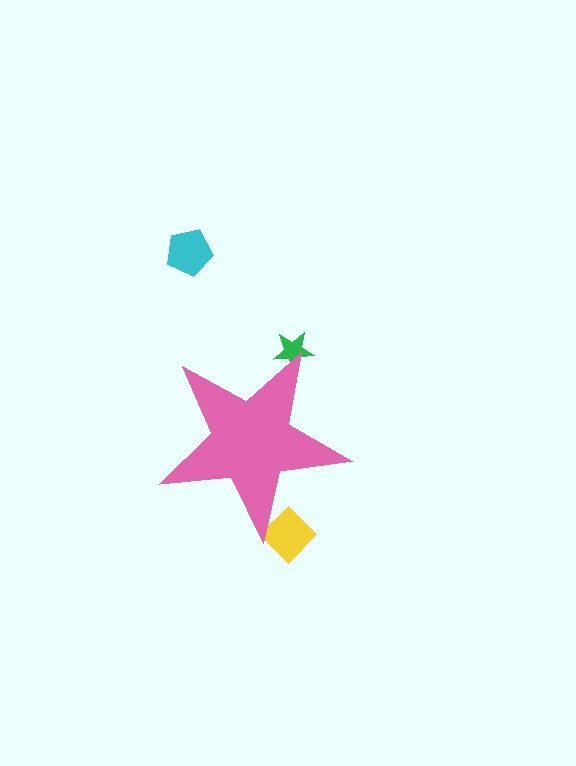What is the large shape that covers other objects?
A pink star.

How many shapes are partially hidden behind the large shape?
2 shapes are partially hidden.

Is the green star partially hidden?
Yes, the green star is partially hidden behind the pink star.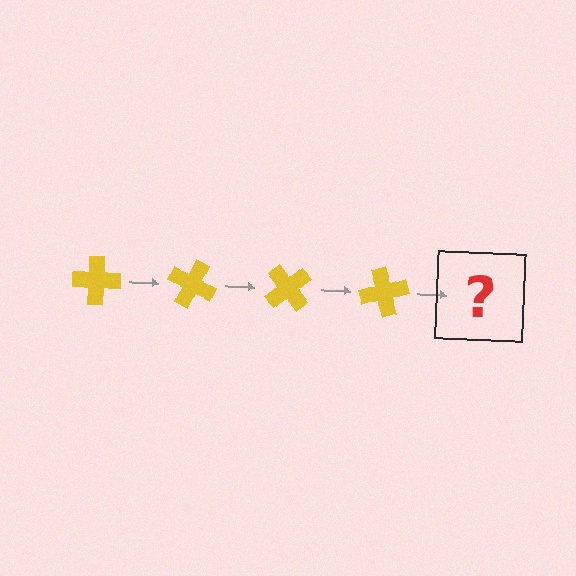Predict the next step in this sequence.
The next step is a yellow cross rotated 100 degrees.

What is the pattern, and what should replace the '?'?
The pattern is that the cross rotates 25 degrees each step. The '?' should be a yellow cross rotated 100 degrees.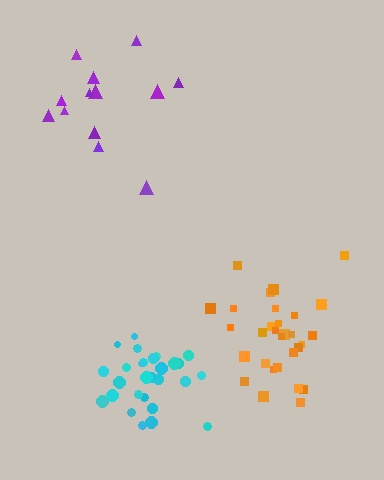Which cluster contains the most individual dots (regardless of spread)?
Orange (30).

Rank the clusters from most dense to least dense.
cyan, orange, purple.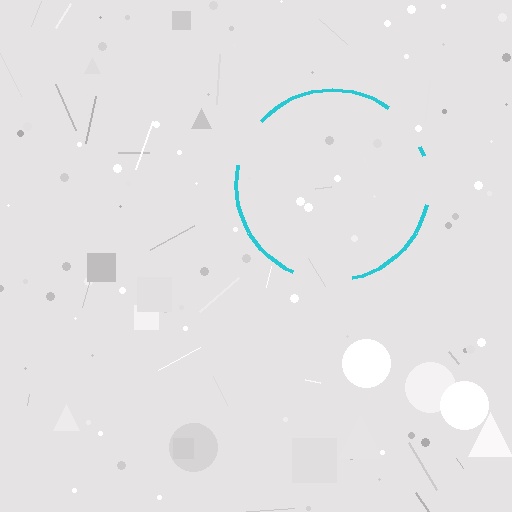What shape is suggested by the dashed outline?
The dashed outline suggests a circle.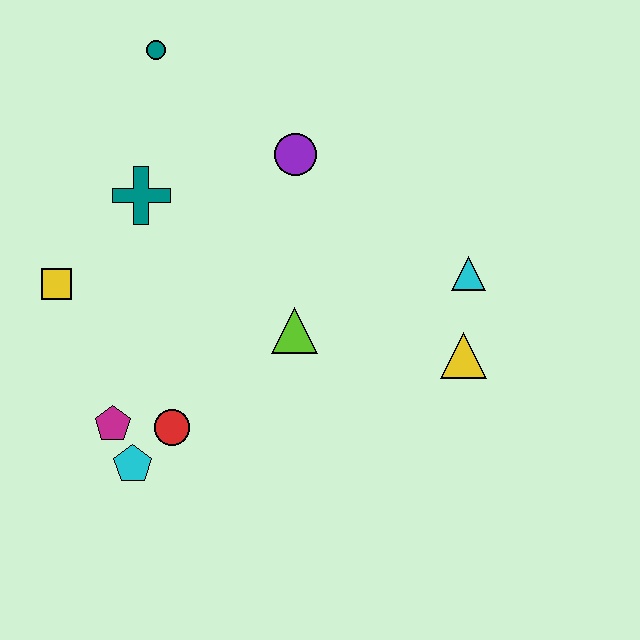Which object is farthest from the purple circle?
The cyan pentagon is farthest from the purple circle.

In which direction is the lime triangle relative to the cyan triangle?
The lime triangle is to the left of the cyan triangle.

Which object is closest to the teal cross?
The yellow square is closest to the teal cross.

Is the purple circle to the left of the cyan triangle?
Yes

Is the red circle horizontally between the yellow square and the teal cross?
No